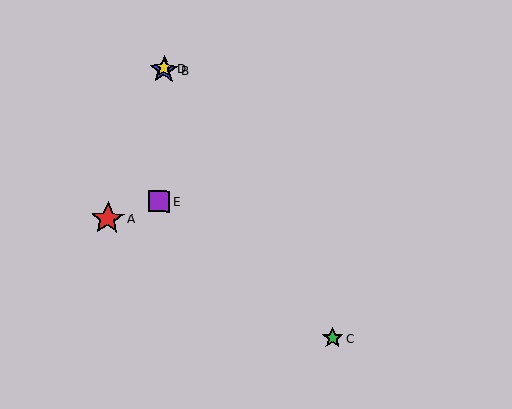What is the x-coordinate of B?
Object B is at x≈164.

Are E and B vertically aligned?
Yes, both are at x≈159.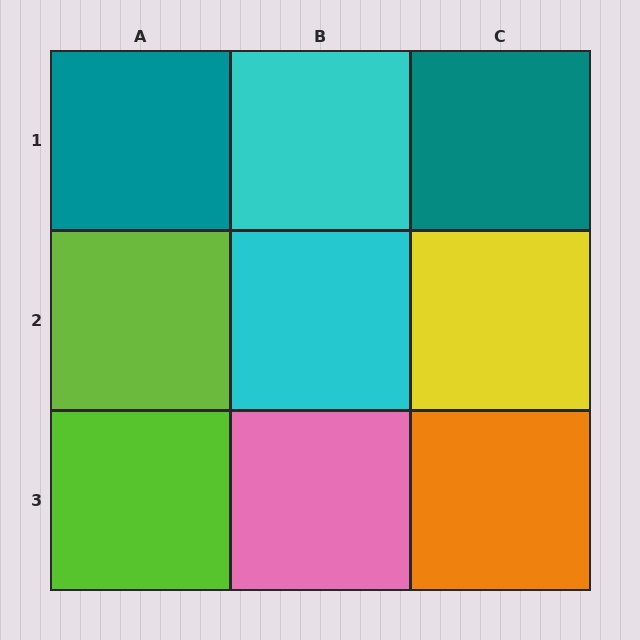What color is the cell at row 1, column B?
Cyan.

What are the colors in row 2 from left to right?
Lime, cyan, yellow.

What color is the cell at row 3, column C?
Orange.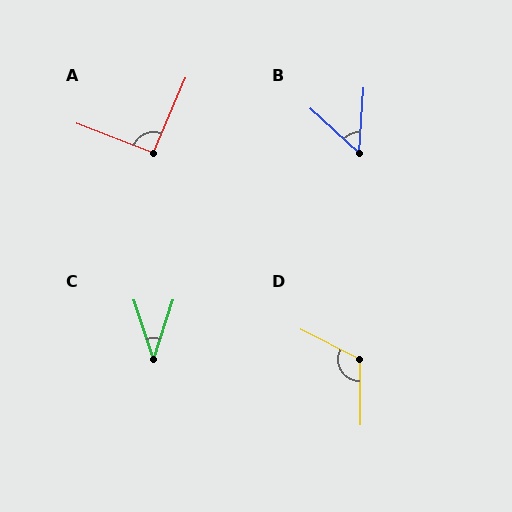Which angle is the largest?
D, at approximately 117 degrees.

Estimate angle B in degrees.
Approximately 52 degrees.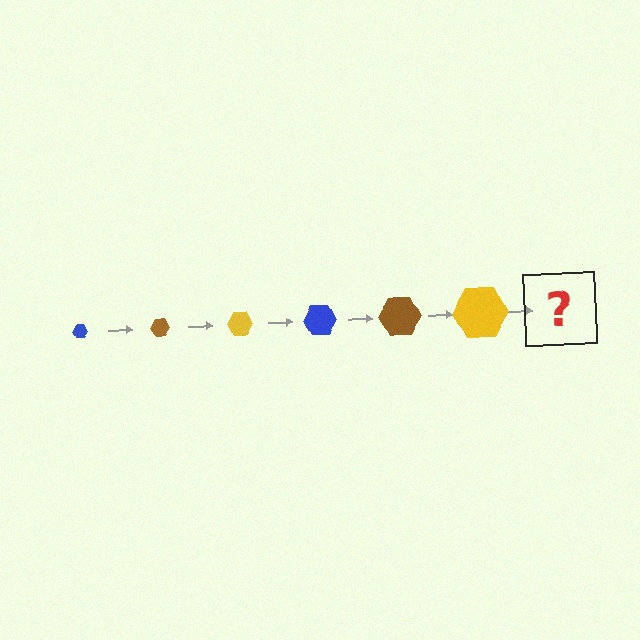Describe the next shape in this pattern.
It should be a blue hexagon, larger than the previous one.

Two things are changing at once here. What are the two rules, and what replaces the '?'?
The two rules are that the hexagon grows larger each step and the color cycles through blue, brown, and yellow. The '?' should be a blue hexagon, larger than the previous one.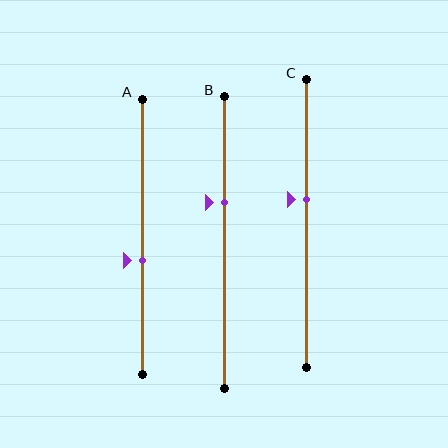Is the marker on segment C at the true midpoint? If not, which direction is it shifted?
No, the marker on segment C is shifted upward by about 9% of the segment length.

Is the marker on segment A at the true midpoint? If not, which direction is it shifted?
No, the marker on segment A is shifted downward by about 9% of the segment length.